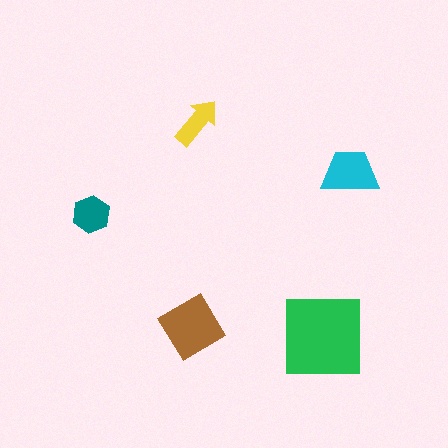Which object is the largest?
The green square.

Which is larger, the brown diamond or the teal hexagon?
The brown diamond.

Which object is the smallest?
The yellow arrow.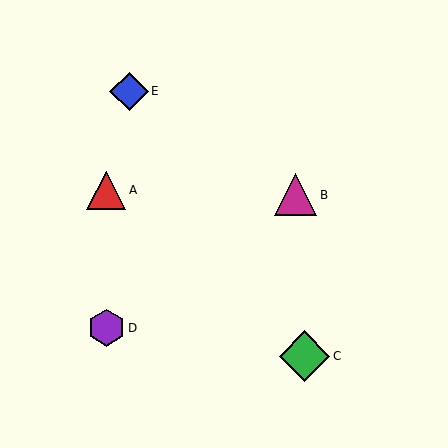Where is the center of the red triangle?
The center of the red triangle is at (106, 190).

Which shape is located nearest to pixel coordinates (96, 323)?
The purple hexagon (labeled D) at (106, 328) is nearest to that location.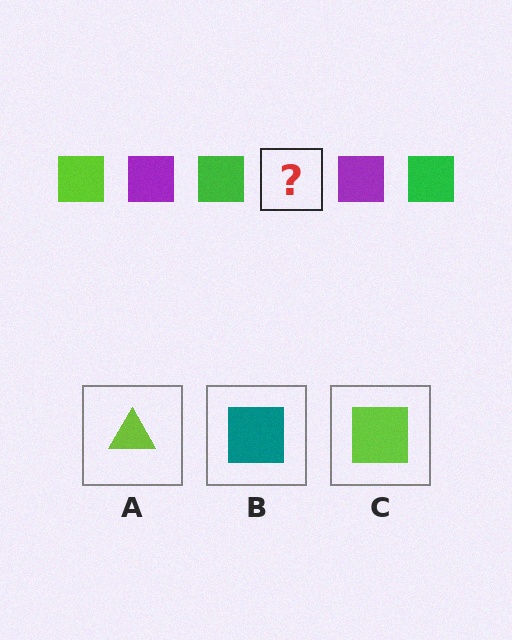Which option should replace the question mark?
Option C.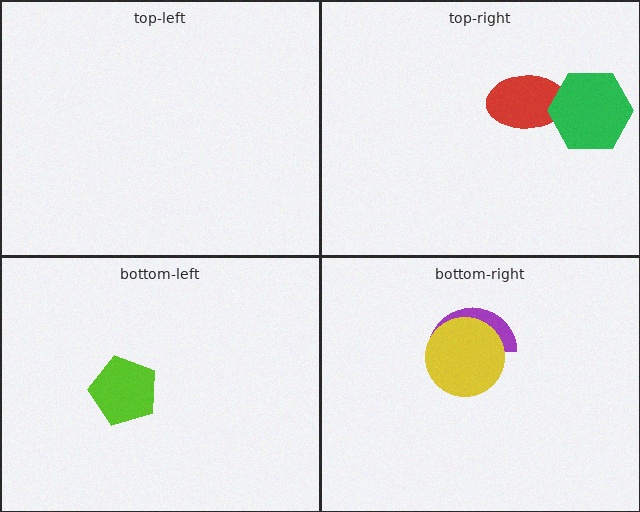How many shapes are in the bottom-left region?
1.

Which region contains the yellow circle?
The bottom-right region.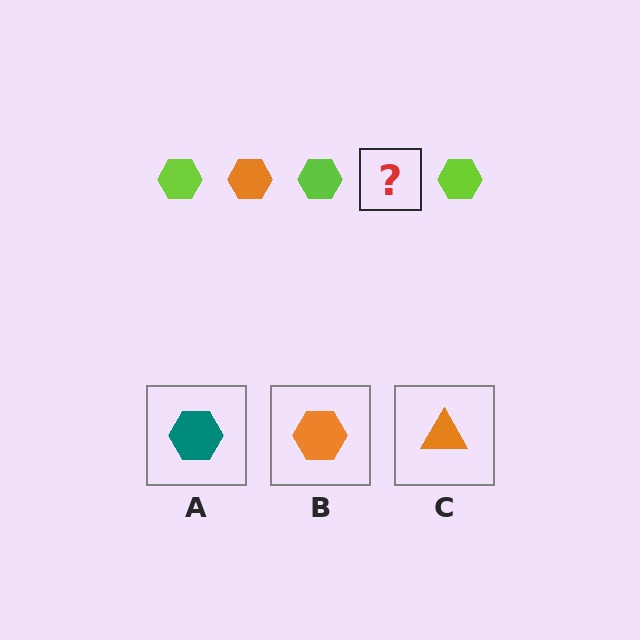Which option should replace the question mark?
Option B.